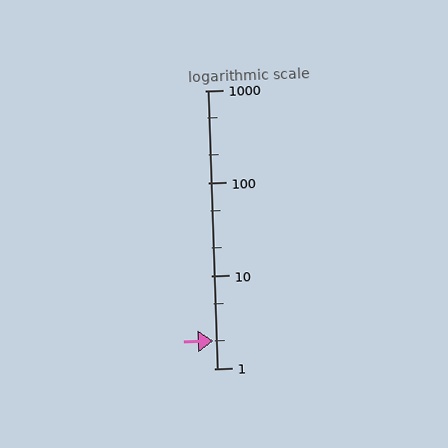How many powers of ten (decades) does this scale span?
The scale spans 3 decades, from 1 to 1000.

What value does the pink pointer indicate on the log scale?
The pointer indicates approximately 2.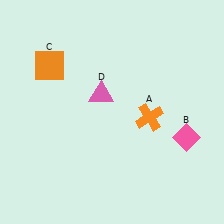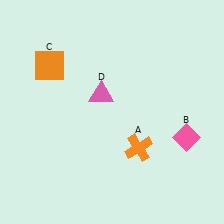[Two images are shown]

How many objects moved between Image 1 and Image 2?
1 object moved between the two images.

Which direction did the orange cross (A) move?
The orange cross (A) moved down.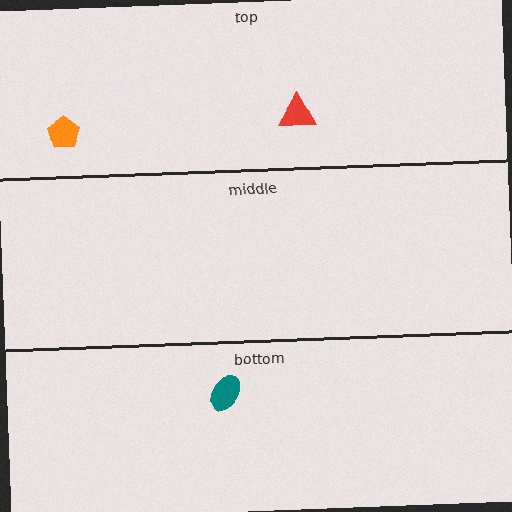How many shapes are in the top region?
2.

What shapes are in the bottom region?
The teal ellipse.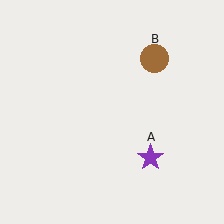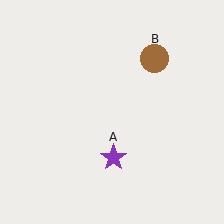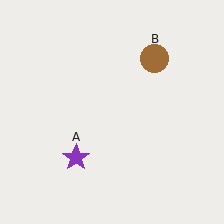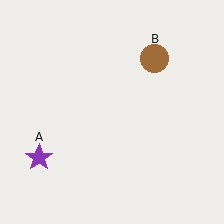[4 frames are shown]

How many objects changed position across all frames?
1 object changed position: purple star (object A).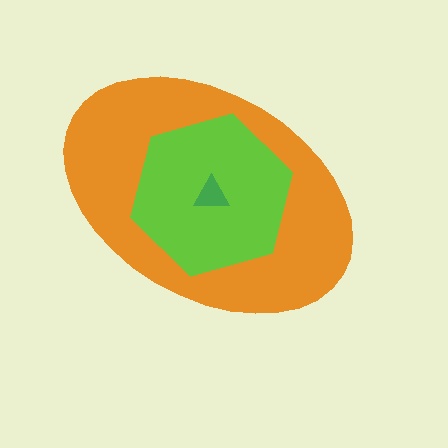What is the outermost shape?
The orange ellipse.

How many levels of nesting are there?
3.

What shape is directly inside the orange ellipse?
The lime hexagon.